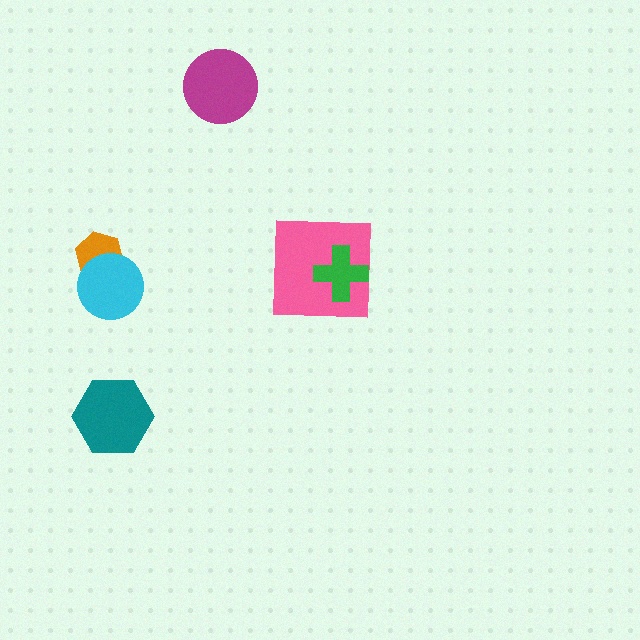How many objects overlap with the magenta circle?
0 objects overlap with the magenta circle.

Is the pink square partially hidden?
Yes, it is partially covered by another shape.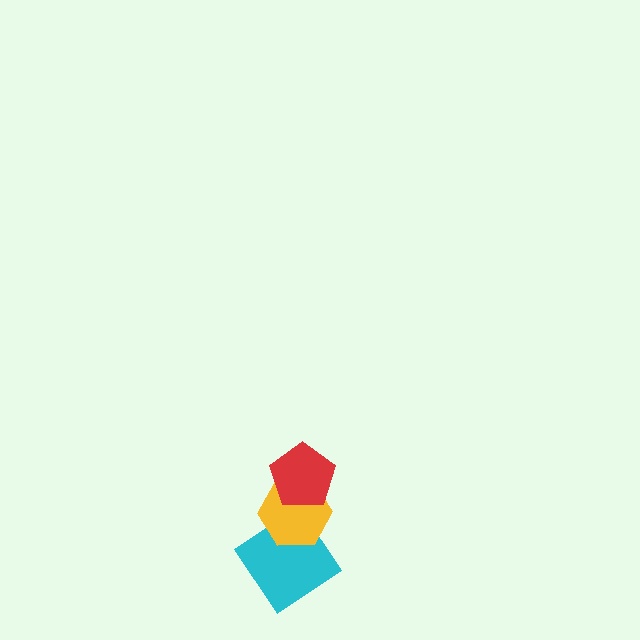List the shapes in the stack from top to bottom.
From top to bottom: the red pentagon, the yellow hexagon, the cyan diamond.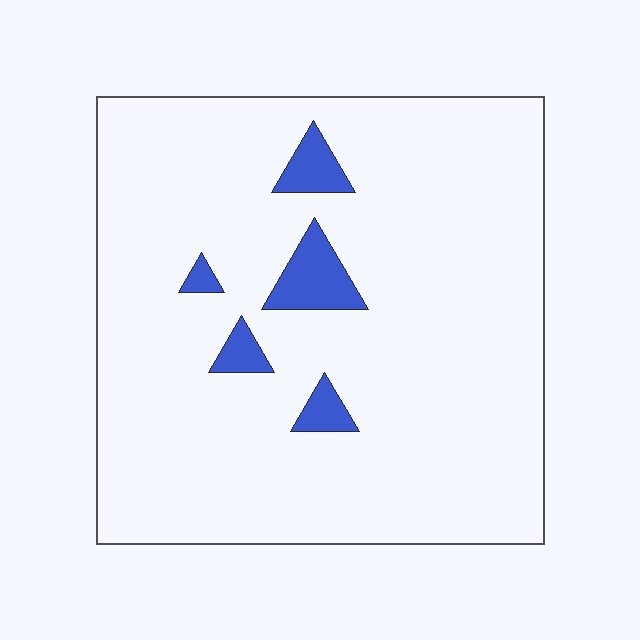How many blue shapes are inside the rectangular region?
5.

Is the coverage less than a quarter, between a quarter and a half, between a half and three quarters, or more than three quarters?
Less than a quarter.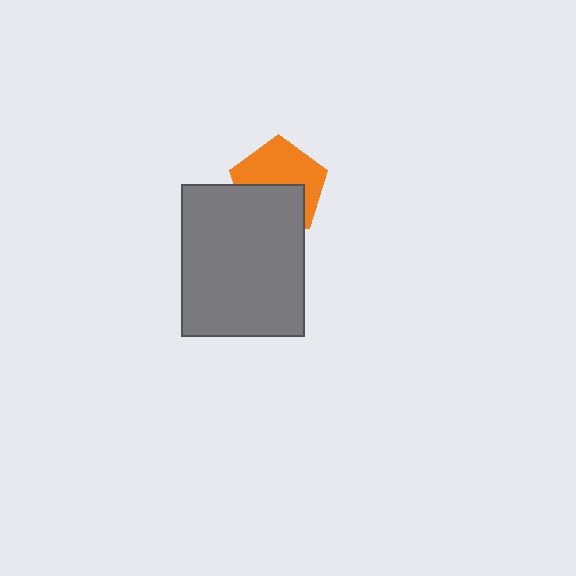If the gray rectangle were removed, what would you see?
You would see the complete orange pentagon.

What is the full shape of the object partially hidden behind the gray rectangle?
The partially hidden object is an orange pentagon.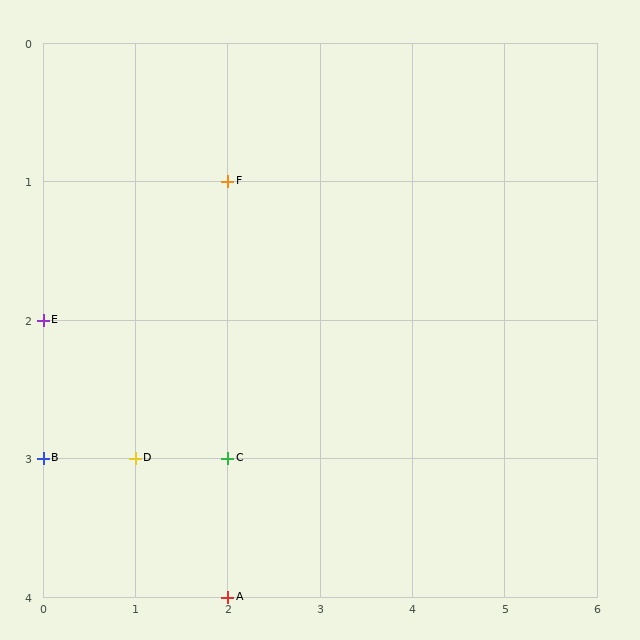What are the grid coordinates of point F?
Point F is at grid coordinates (2, 1).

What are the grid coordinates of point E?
Point E is at grid coordinates (0, 2).